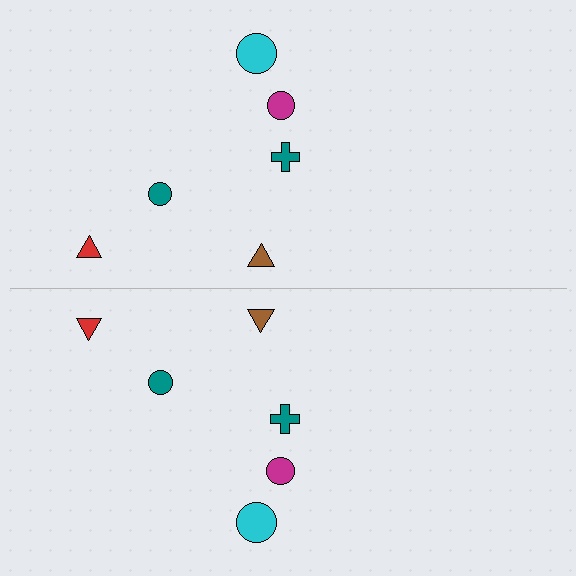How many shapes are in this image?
There are 12 shapes in this image.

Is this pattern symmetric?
Yes, this pattern has bilateral (reflection) symmetry.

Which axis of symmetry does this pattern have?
The pattern has a horizontal axis of symmetry running through the center of the image.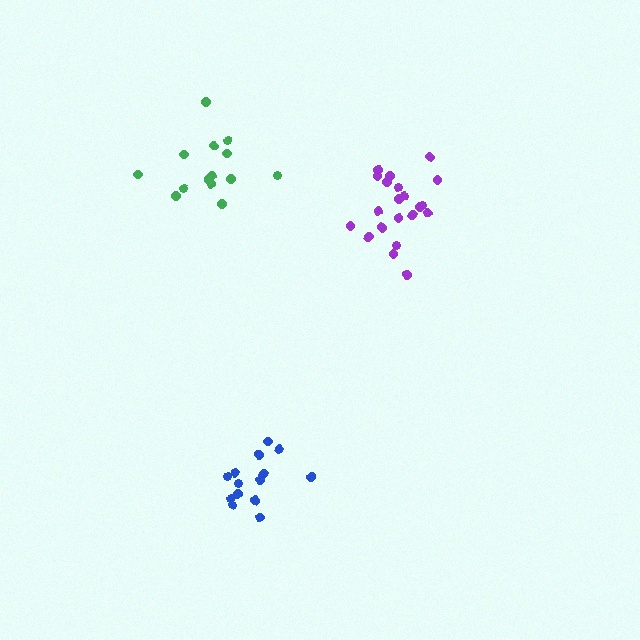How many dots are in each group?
Group 1: 21 dots, Group 2: 15 dots, Group 3: 15 dots (51 total).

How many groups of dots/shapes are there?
There are 3 groups.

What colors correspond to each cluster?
The clusters are colored: purple, blue, green.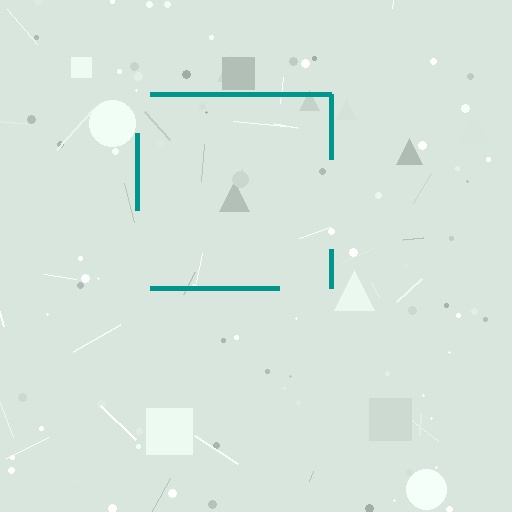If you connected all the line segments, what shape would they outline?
They would outline a square.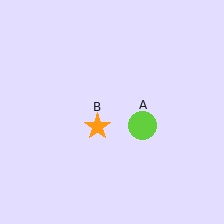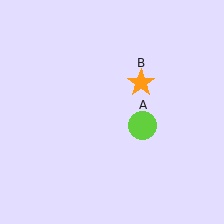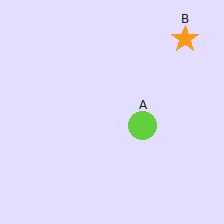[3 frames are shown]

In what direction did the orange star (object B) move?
The orange star (object B) moved up and to the right.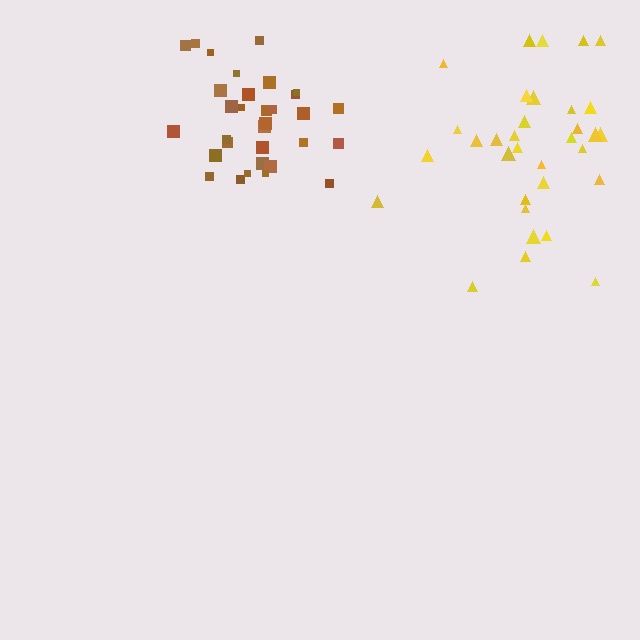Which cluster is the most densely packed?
Brown.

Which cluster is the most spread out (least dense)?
Yellow.